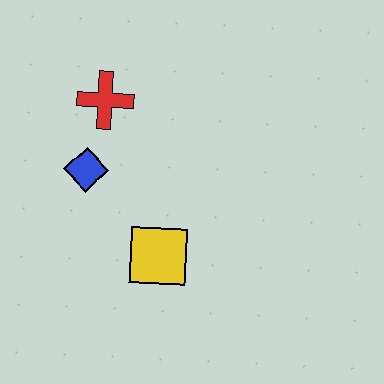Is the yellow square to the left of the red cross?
No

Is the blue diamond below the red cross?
Yes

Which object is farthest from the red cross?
The yellow square is farthest from the red cross.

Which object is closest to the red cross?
The blue diamond is closest to the red cross.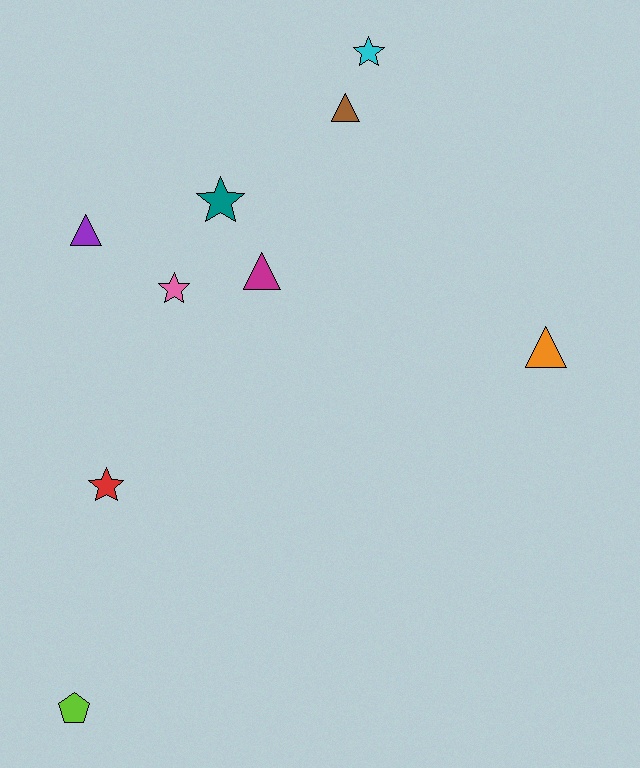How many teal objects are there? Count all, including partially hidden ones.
There is 1 teal object.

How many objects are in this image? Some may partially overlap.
There are 9 objects.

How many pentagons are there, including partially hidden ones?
There is 1 pentagon.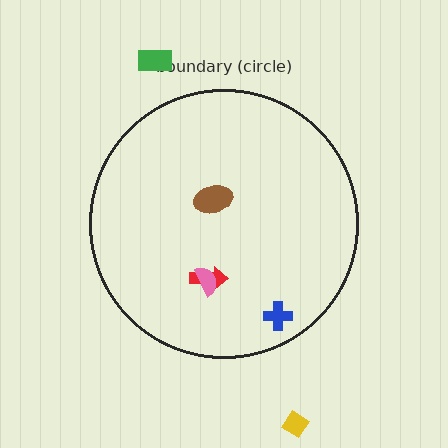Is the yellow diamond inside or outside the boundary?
Outside.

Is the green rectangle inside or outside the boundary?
Outside.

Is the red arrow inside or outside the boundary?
Inside.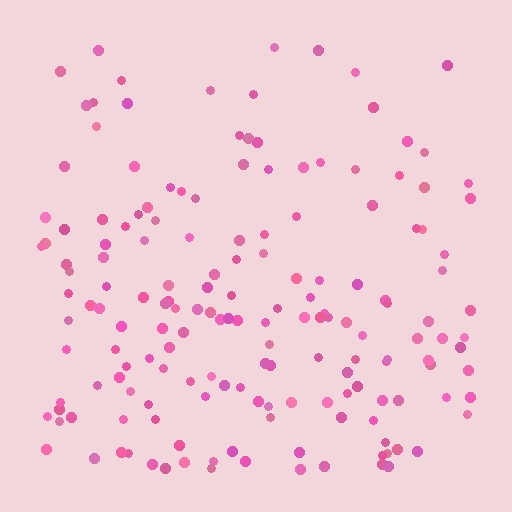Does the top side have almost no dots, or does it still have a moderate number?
Still a moderate number, just noticeably fewer than the bottom.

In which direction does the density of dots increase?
From top to bottom, with the bottom side densest.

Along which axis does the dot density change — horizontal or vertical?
Vertical.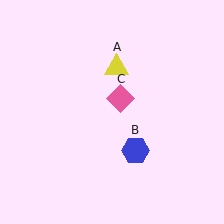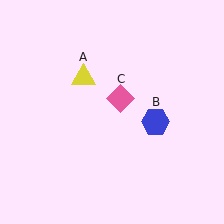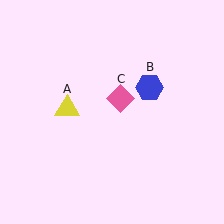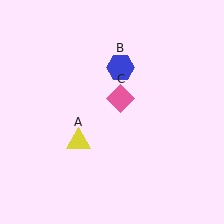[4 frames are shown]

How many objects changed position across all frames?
2 objects changed position: yellow triangle (object A), blue hexagon (object B).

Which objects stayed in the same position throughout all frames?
Pink diamond (object C) remained stationary.